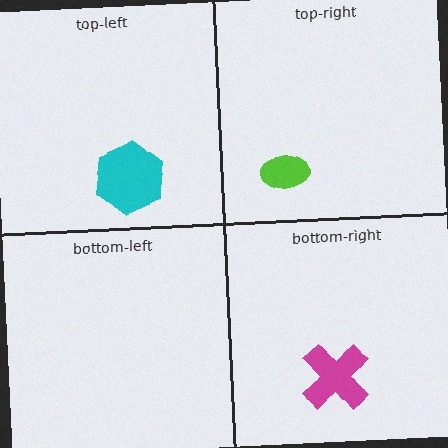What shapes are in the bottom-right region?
The magenta cross.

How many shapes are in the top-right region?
1.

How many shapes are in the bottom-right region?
1.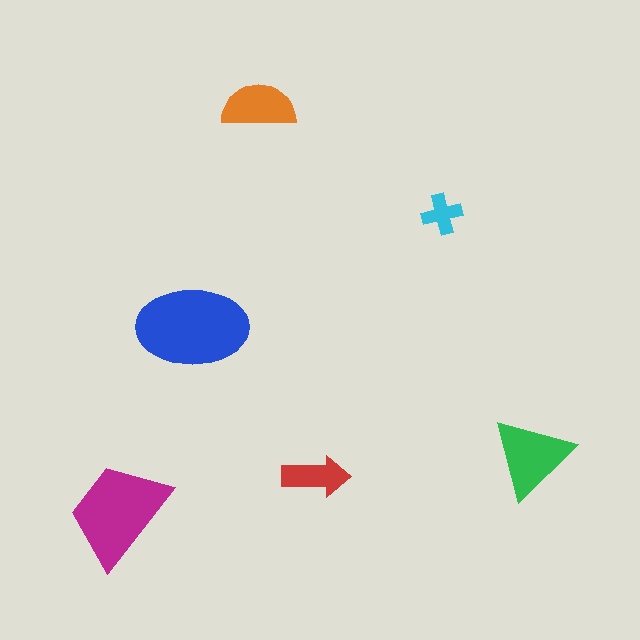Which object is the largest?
The blue ellipse.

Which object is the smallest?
The cyan cross.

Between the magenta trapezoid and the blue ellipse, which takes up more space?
The blue ellipse.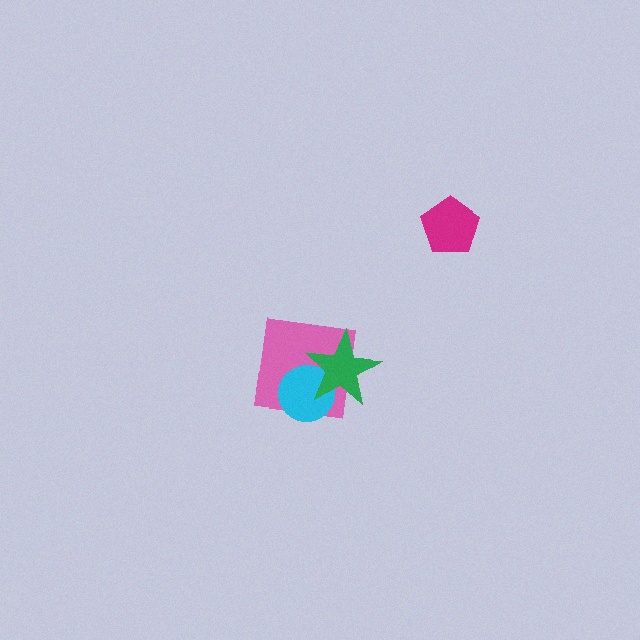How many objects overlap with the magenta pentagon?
0 objects overlap with the magenta pentagon.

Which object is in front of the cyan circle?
The green star is in front of the cyan circle.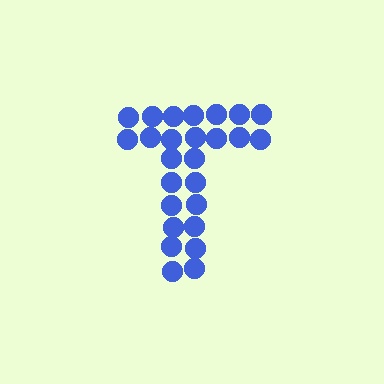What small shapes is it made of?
It is made of small circles.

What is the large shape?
The large shape is the letter T.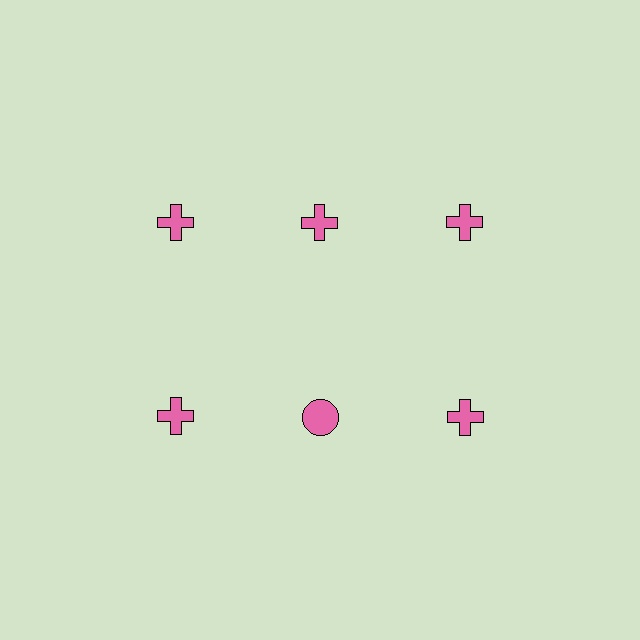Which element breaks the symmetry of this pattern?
The pink circle in the second row, second from left column breaks the symmetry. All other shapes are pink crosses.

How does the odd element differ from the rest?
It has a different shape: circle instead of cross.